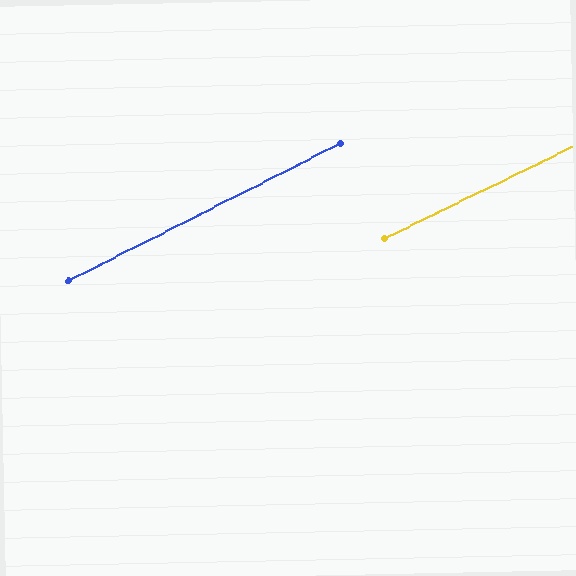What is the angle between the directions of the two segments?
Approximately 1 degree.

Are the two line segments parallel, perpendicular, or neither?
Parallel — their directions differ by only 0.9°.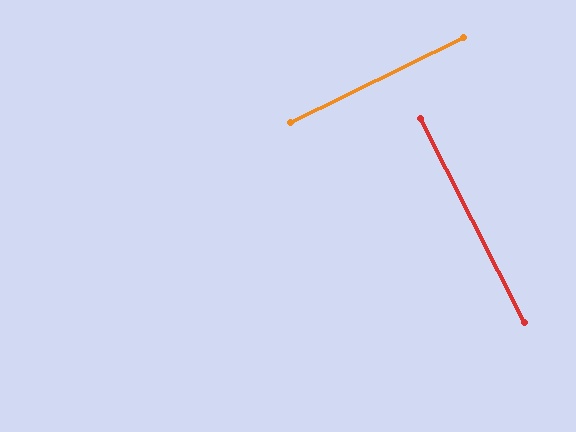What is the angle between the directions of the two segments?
Approximately 89 degrees.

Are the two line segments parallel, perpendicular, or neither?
Perpendicular — they meet at approximately 89°.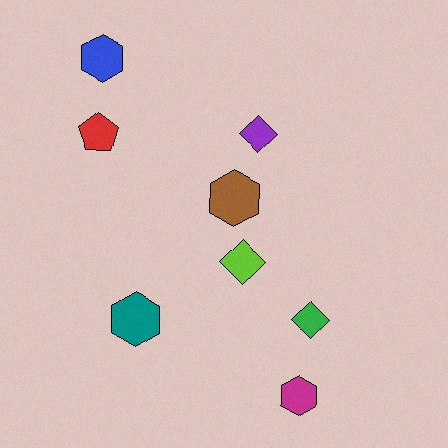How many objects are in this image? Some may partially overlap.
There are 8 objects.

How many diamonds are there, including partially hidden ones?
There are 3 diamonds.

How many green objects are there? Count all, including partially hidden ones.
There is 1 green object.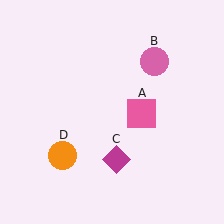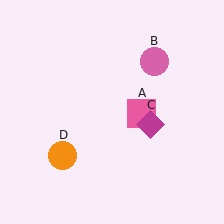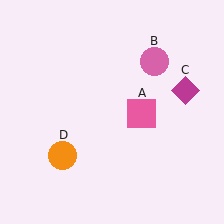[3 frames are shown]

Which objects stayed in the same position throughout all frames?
Pink square (object A) and pink circle (object B) and orange circle (object D) remained stationary.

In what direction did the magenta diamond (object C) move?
The magenta diamond (object C) moved up and to the right.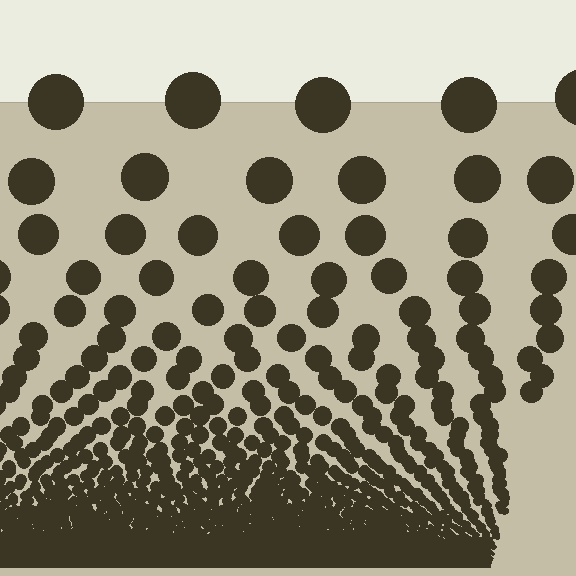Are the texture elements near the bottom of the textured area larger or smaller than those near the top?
Smaller. The gradient is inverted — elements near the bottom are smaller and denser.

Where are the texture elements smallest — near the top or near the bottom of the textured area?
Near the bottom.